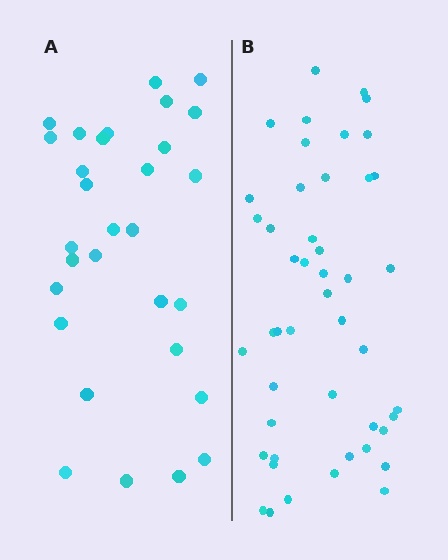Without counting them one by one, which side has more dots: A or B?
Region B (the right region) has more dots.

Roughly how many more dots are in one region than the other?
Region B has approximately 15 more dots than region A.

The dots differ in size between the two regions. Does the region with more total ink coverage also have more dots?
No. Region A has more total ink coverage because its dots are larger, but region B actually contains more individual dots. Total area can be misleading — the number of items is what matters here.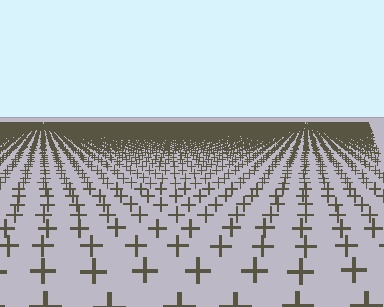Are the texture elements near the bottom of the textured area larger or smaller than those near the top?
Larger. Near the bottom, elements are closer to the viewer and appear at a bigger on-screen size.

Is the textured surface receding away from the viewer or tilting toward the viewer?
The surface is receding away from the viewer. Texture elements get smaller and denser toward the top.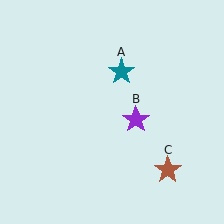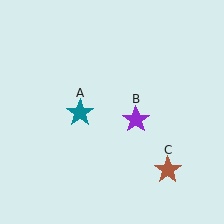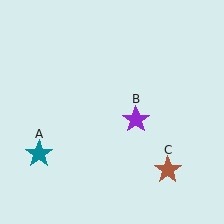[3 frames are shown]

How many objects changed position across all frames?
1 object changed position: teal star (object A).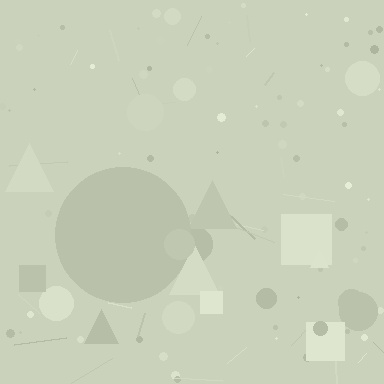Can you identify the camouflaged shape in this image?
The camouflaged shape is a circle.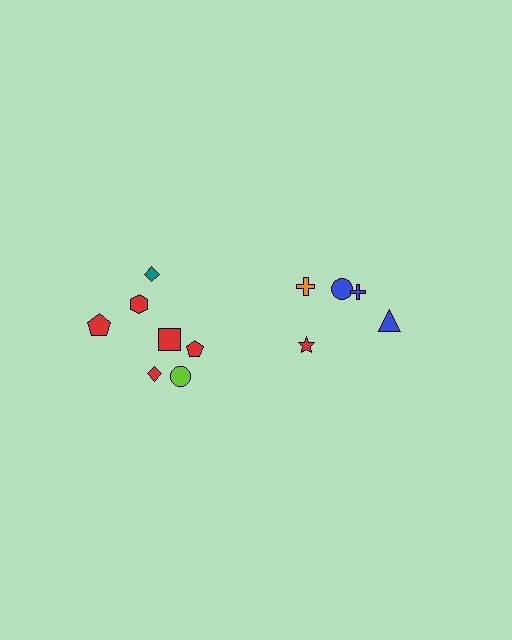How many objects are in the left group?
There are 7 objects.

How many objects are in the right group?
There are 5 objects.